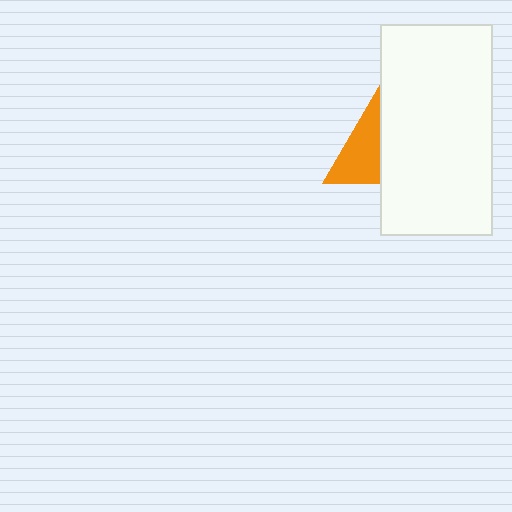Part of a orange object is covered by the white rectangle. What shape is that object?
It is a triangle.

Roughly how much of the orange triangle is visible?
About half of it is visible (roughly 47%).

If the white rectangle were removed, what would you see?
You would see the complete orange triangle.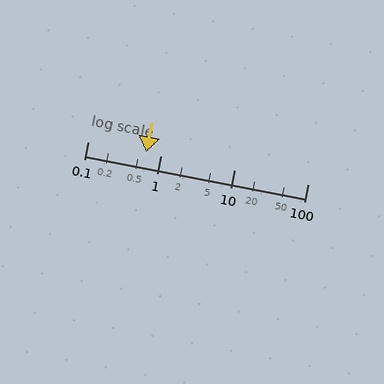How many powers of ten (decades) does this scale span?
The scale spans 3 decades, from 0.1 to 100.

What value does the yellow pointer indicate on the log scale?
The pointer indicates approximately 0.63.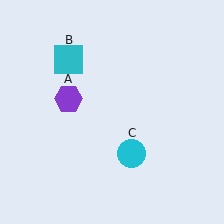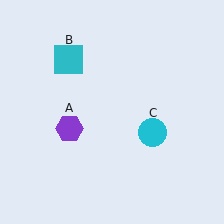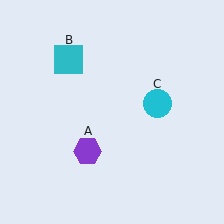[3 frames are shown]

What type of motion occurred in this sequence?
The purple hexagon (object A), cyan circle (object C) rotated counterclockwise around the center of the scene.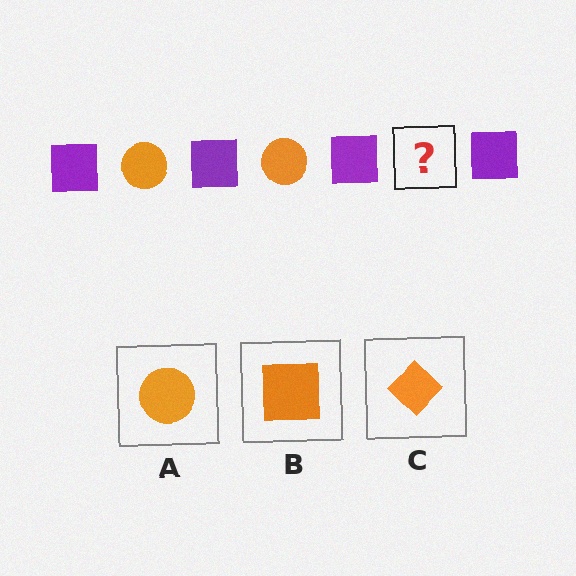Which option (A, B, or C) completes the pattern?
A.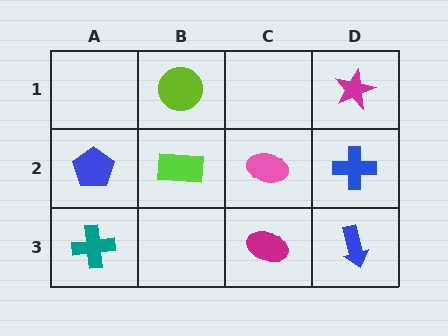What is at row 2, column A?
A blue pentagon.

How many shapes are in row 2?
4 shapes.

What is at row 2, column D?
A blue cross.